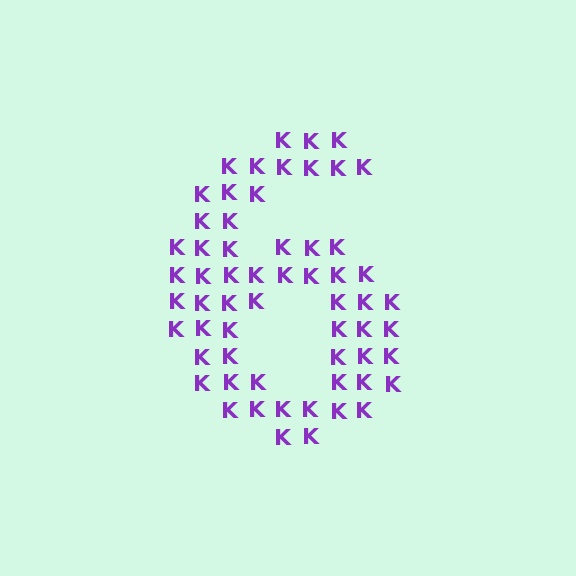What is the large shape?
The large shape is the digit 6.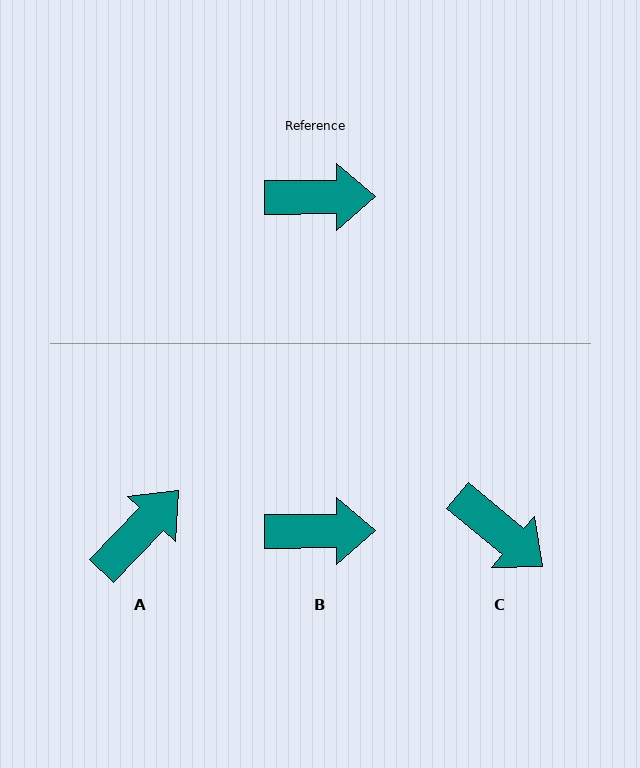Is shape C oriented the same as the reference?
No, it is off by about 40 degrees.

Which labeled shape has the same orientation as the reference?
B.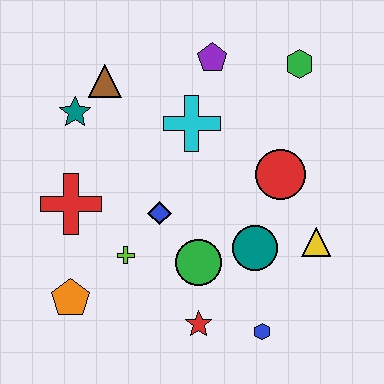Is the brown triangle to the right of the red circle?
No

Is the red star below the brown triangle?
Yes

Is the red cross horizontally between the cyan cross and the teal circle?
No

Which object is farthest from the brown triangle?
The blue hexagon is farthest from the brown triangle.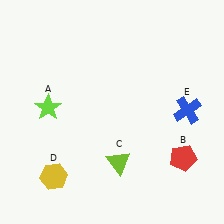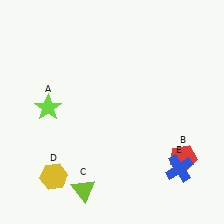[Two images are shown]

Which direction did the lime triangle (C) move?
The lime triangle (C) moved left.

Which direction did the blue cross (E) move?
The blue cross (E) moved down.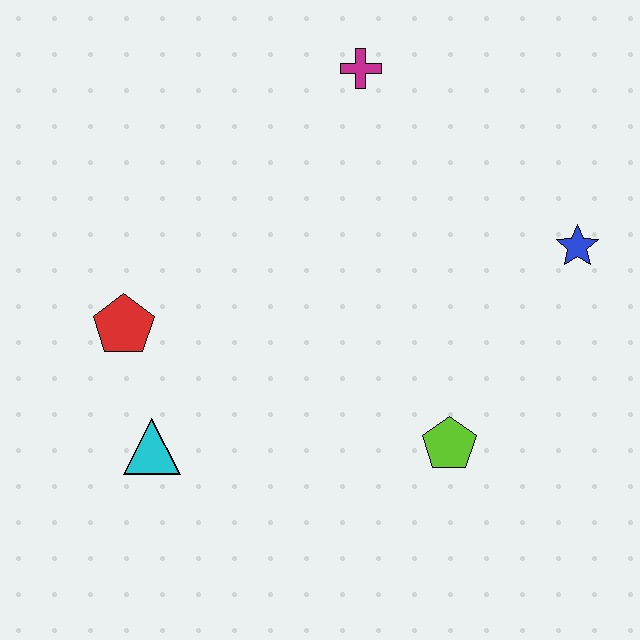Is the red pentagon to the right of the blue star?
No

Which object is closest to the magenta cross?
The blue star is closest to the magenta cross.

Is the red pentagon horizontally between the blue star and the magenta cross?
No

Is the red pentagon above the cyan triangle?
Yes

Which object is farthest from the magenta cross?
The cyan triangle is farthest from the magenta cross.